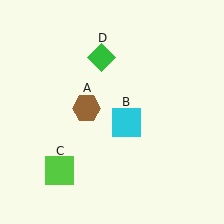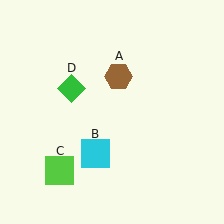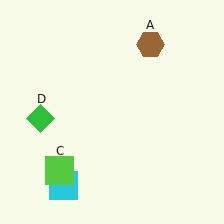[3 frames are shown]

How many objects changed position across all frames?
3 objects changed position: brown hexagon (object A), cyan square (object B), green diamond (object D).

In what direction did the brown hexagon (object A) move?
The brown hexagon (object A) moved up and to the right.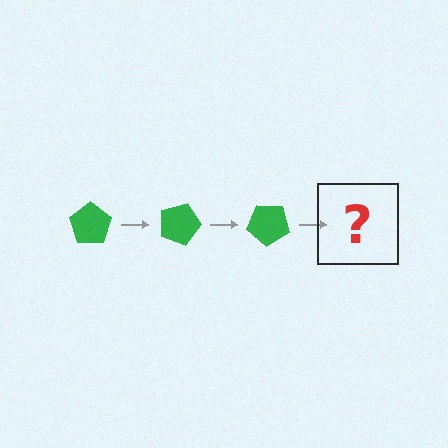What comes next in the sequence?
The next element should be a green pentagon rotated 60 degrees.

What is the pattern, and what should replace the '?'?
The pattern is that the pentagon rotates 20 degrees each step. The '?' should be a green pentagon rotated 60 degrees.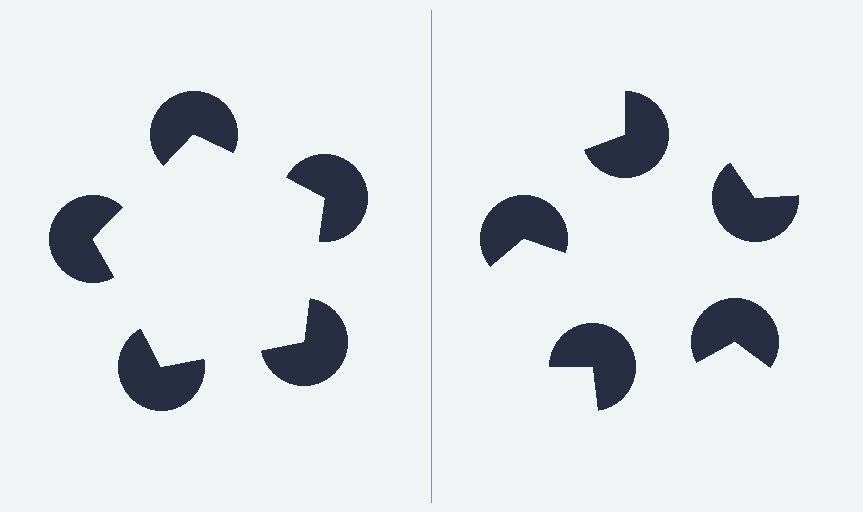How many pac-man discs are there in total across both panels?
10 — 5 on each side.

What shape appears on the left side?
An illusory pentagon.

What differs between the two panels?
The pac-man discs are positioned identically on both sides; only the wedge orientations differ. On the left they align to a pentagon; on the right they are misaligned.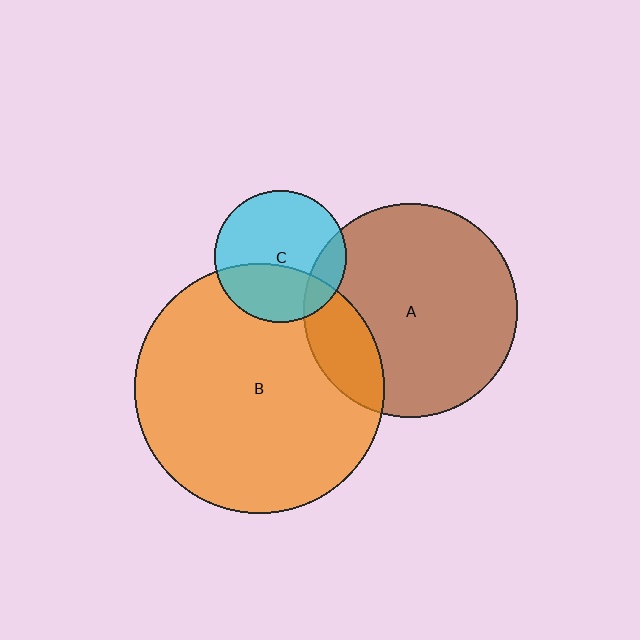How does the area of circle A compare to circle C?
Approximately 2.6 times.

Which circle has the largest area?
Circle B (orange).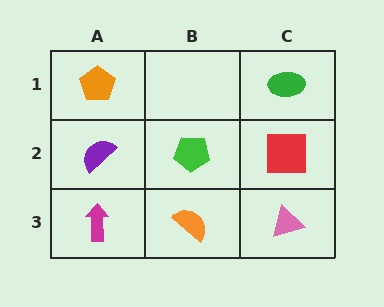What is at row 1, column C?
A green ellipse.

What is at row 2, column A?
A purple semicircle.